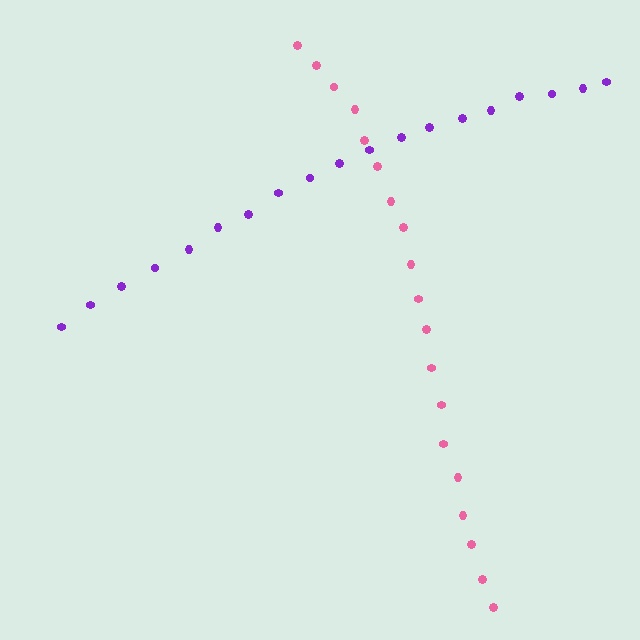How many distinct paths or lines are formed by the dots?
There are 2 distinct paths.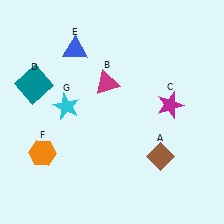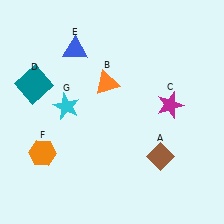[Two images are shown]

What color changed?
The triangle (B) changed from magenta in Image 1 to orange in Image 2.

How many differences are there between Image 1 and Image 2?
There is 1 difference between the two images.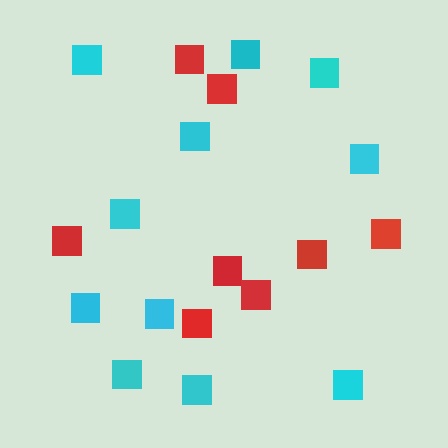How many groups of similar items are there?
There are 2 groups: one group of red squares (8) and one group of cyan squares (11).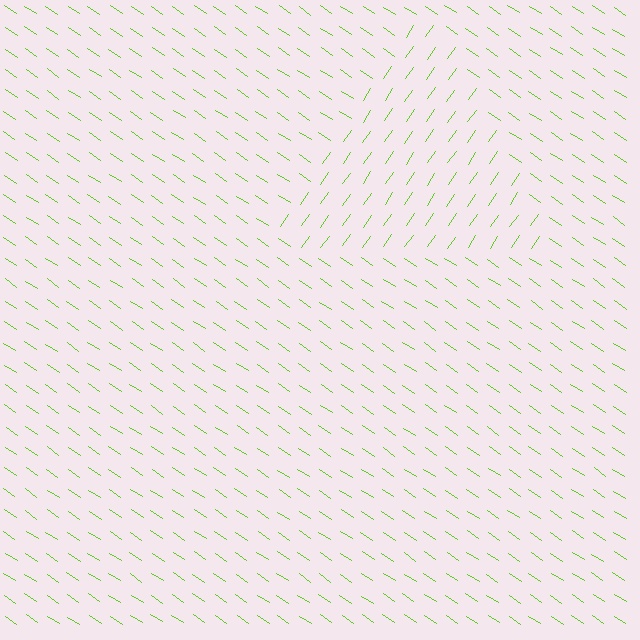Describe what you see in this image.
The image is filled with small lime line segments. A triangle region in the image has lines oriented differently from the surrounding lines, creating a visible texture boundary.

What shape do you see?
I see a triangle.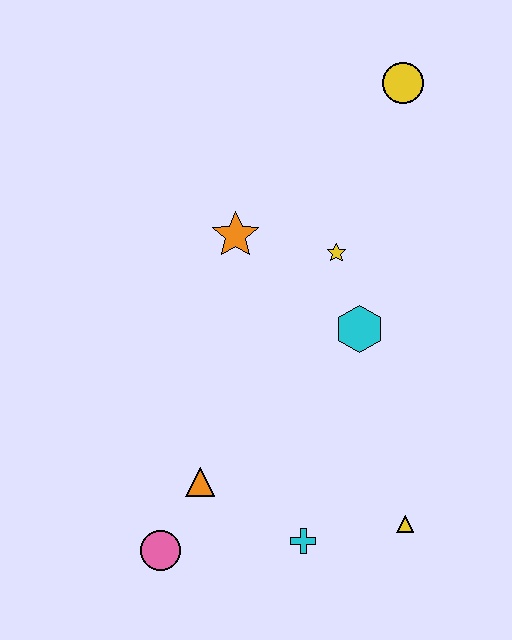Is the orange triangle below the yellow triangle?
No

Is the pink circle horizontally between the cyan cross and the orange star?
No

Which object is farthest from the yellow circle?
The pink circle is farthest from the yellow circle.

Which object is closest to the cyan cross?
The yellow triangle is closest to the cyan cross.